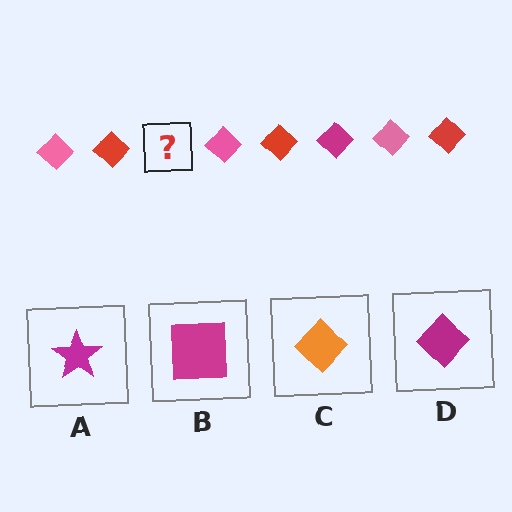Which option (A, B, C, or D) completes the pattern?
D.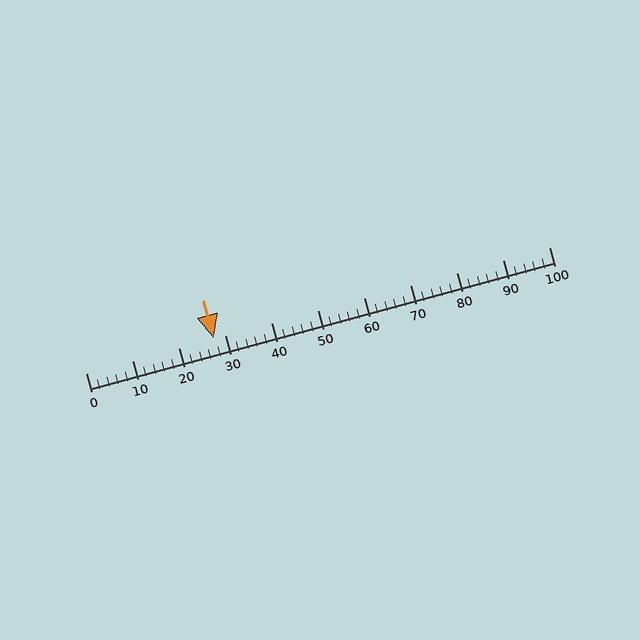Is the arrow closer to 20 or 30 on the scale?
The arrow is closer to 30.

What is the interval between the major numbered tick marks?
The major tick marks are spaced 10 units apart.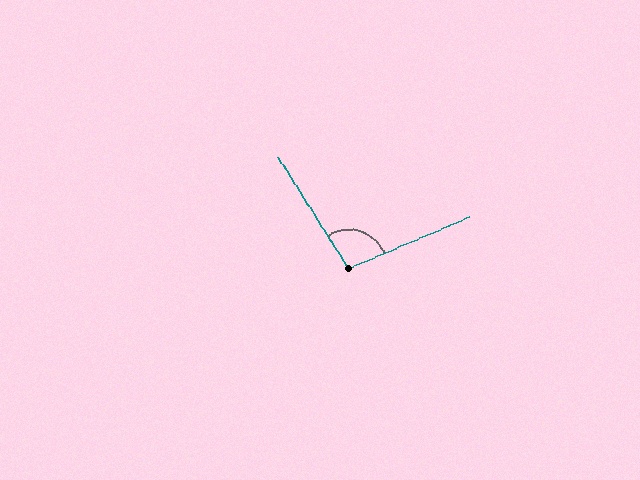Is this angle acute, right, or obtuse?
It is obtuse.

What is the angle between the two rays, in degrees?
Approximately 99 degrees.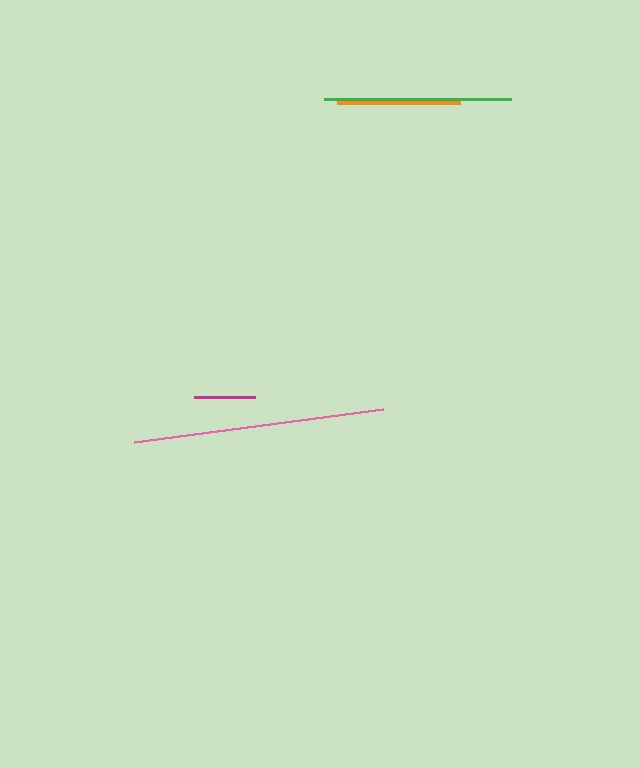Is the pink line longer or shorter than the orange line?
The pink line is longer than the orange line.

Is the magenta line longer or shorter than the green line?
The green line is longer than the magenta line.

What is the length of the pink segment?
The pink segment is approximately 251 pixels long.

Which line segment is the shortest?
The magenta line is the shortest at approximately 61 pixels.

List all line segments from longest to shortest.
From longest to shortest: pink, green, orange, magenta.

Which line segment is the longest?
The pink line is the longest at approximately 251 pixels.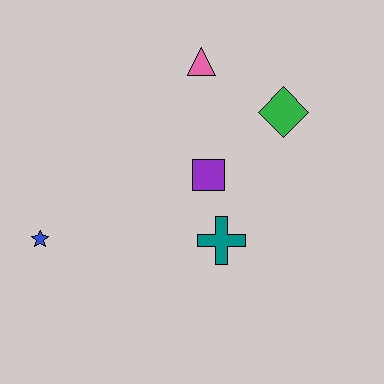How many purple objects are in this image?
There is 1 purple object.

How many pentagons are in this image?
There are no pentagons.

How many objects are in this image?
There are 5 objects.